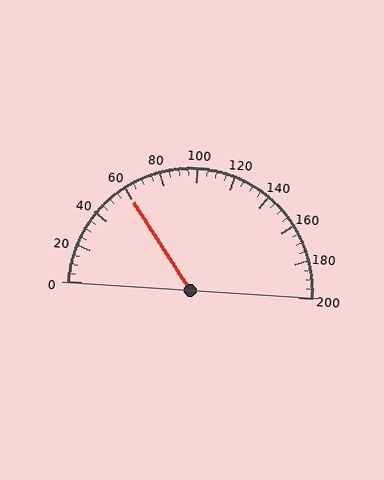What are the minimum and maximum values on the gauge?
The gauge ranges from 0 to 200.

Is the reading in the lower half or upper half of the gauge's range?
The reading is in the lower half of the range (0 to 200).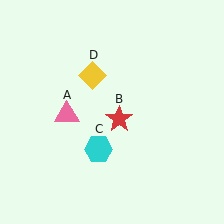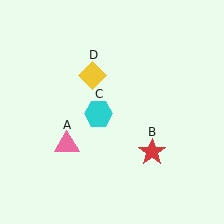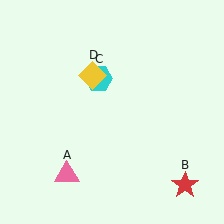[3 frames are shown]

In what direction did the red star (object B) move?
The red star (object B) moved down and to the right.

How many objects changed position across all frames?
3 objects changed position: pink triangle (object A), red star (object B), cyan hexagon (object C).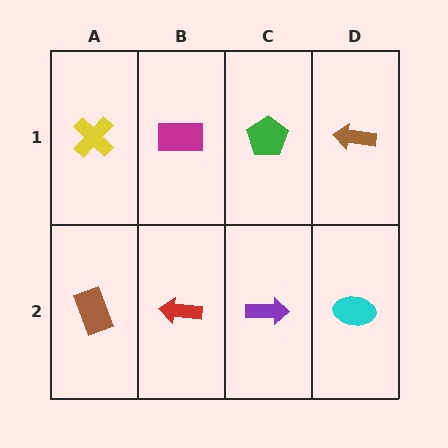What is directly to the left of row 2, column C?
A red arrow.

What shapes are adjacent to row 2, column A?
A yellow cross (row 1, column A), a red arrow (row 2, column B).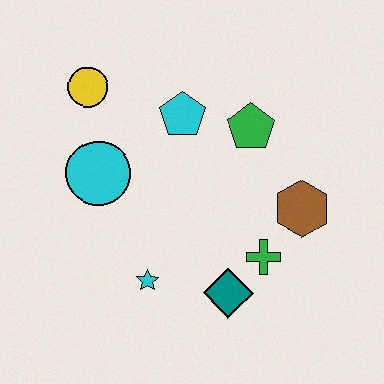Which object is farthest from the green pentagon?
The cyan star is farthest from the green pentagon.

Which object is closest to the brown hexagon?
The green cross is closest to the brown hexagon.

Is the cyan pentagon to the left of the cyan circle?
No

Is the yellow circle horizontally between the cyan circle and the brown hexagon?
No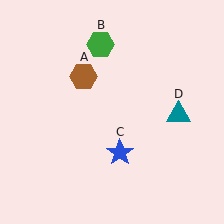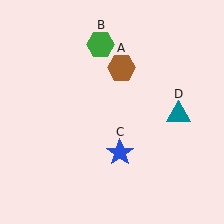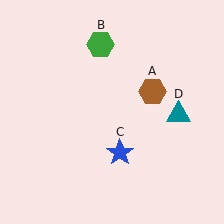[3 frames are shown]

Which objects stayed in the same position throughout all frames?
Green hexagon (object B) and blue star (object C) and teal triangle (object D) remained stationary.